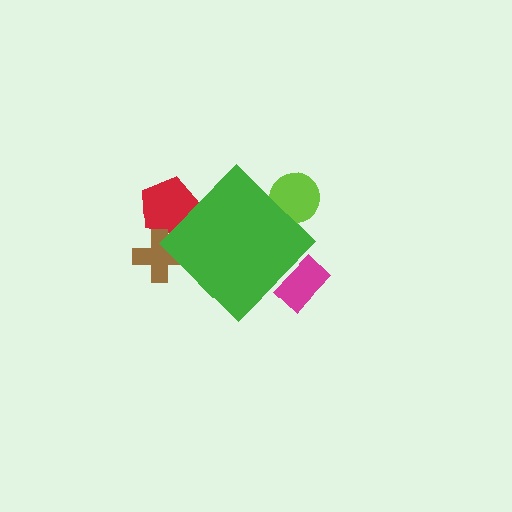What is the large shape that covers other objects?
A green diamond.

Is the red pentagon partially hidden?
Yes, the red pentagon is partially hidden behind the green diamond.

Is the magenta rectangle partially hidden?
Yes, the magenta rectangle is partially hidden behind the green diamond.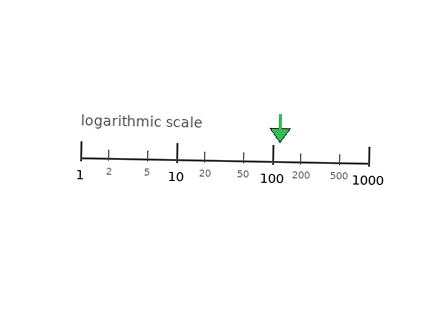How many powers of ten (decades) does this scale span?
The scale spans 3 decades, from 1 to 1000.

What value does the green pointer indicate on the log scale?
The pointer indicates approximately 120.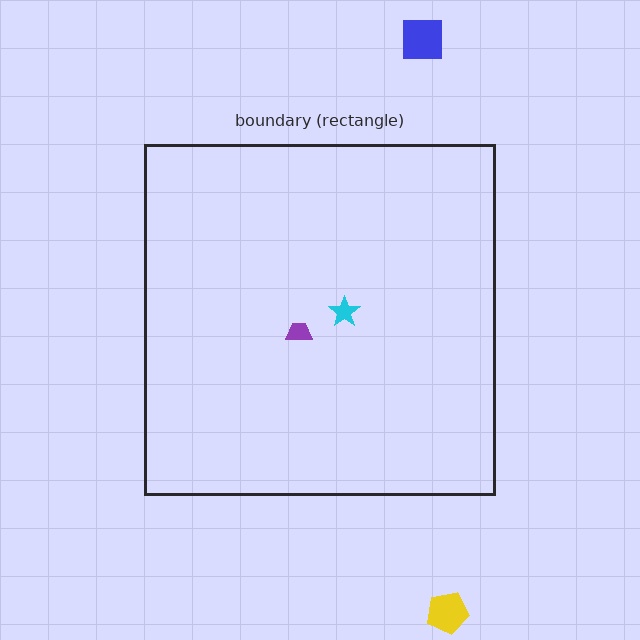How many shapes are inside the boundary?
2 inside, 2 outside.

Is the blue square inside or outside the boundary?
Outside.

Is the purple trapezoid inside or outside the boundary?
Inside.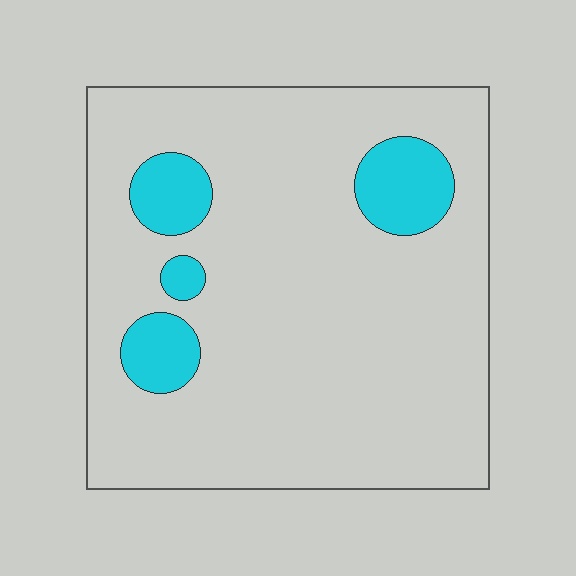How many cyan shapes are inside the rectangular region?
4.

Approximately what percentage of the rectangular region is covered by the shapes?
Approximately 10%.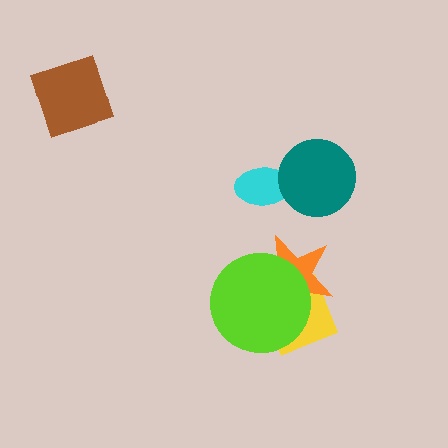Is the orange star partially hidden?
Yes, it is partially covered by another shape.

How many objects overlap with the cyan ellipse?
1 object overlaps with the cyan ellipse.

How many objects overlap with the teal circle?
1 object overlaps with the teal circle.